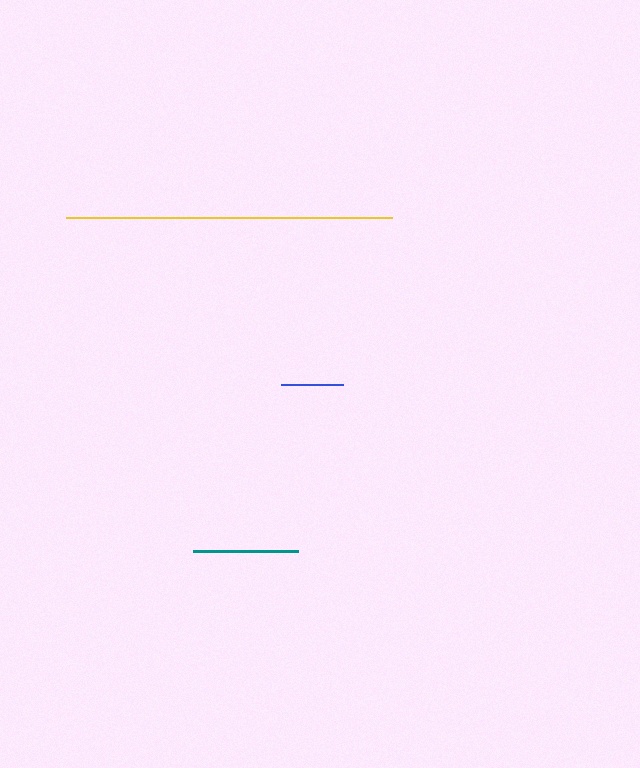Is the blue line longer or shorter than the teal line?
The teal line is longer than the blue line.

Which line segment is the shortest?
The blue line is the shortest at approximately 62 pixels.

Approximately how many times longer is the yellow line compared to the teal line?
The yellow line is approximately 3.1 times the length of the teal line.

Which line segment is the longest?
The yellow line is the longest at approximately 326 pixels.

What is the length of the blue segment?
The blue segment is approximately 62 pixels long.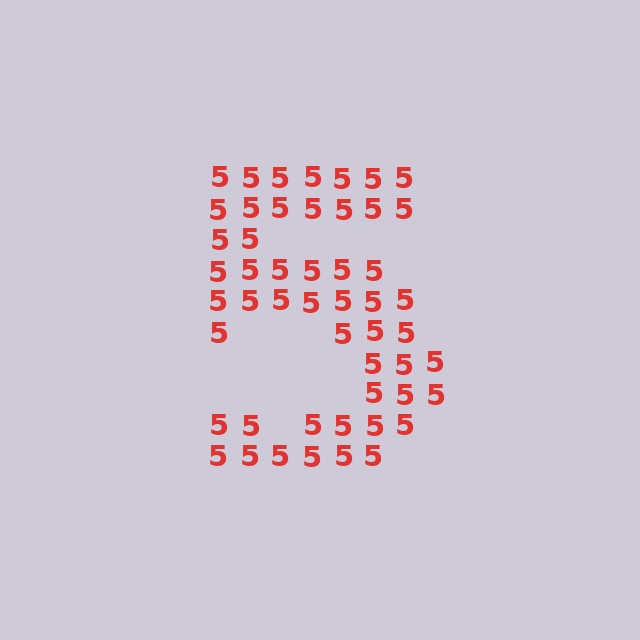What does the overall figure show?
The overall figure shows the digit 5.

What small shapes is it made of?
It is made of small digit 5's.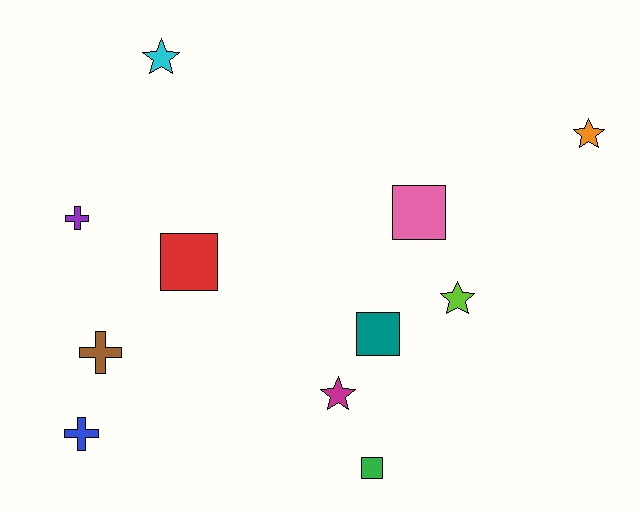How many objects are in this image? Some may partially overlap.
There are 11 objects.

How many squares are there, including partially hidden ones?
There are 4 squares.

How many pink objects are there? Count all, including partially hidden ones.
There is 1 pink object.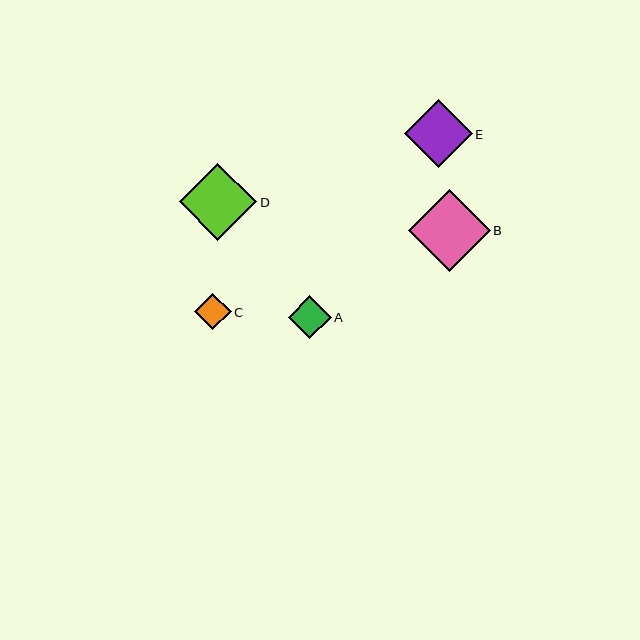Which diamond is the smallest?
Diamond C is the smallest with a size of approximately 36 pixels.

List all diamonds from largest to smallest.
From largest to smallest: B, D, E, A, C.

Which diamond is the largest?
Diamond B is the largest with a size of approximately 82 pixels.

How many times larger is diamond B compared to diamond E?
Diamond B is approximately 1.2 times the size of diamond E.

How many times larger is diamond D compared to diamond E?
Diamond D is approximately 1.1 times the size of diamond E.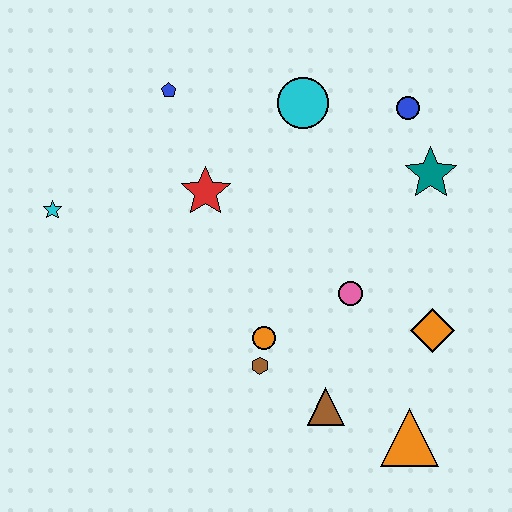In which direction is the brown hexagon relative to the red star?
The brown hexagon is below the red star.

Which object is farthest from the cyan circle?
The orange triangle is farthest from the cyan circle.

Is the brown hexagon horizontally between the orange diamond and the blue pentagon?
Yes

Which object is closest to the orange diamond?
The pink circle is closest to the orange diamond.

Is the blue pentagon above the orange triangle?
Yes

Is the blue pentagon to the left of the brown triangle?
Yes